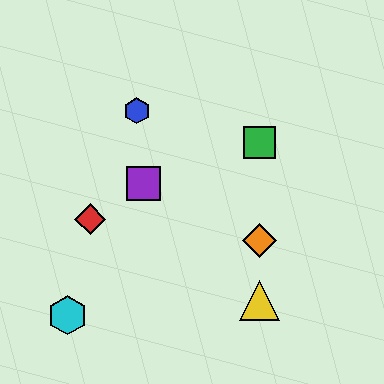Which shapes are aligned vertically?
The green square, the yellow triangle, the orange diamond are aligned vertically.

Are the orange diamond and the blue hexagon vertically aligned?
No, the orange diamond is at x≈260 and the blue hexagon is at x≈137.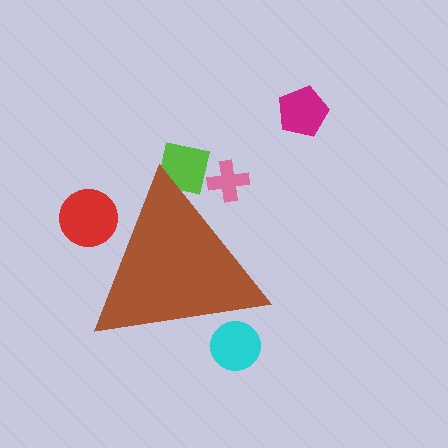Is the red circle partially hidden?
Yes, the red circle is partially hidden behind the brown triangle.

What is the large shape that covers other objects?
A brown triangle.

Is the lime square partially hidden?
Yes, the lime square is partially hidden behind the brown triangle.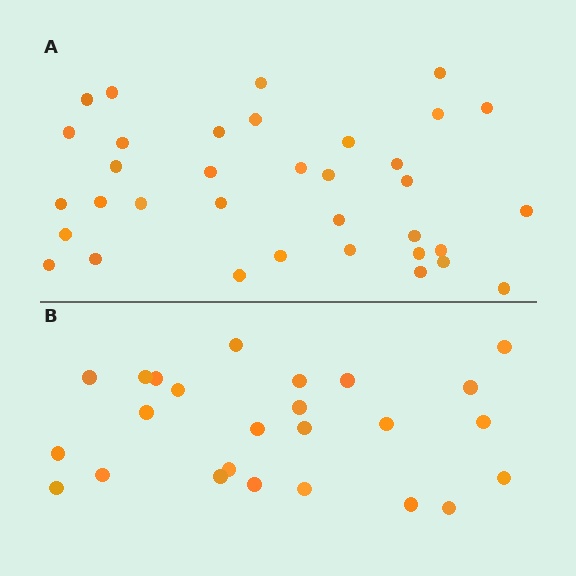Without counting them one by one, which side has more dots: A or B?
Region A (the top region) has more dots.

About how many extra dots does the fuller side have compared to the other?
Region A has roughly 10 or so more dots than region B.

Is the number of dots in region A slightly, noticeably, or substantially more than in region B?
Region A has noticeably more, but not dramatically so. The ratio is roughly 1.4 to 1.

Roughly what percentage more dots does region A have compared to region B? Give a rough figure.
About 40% more.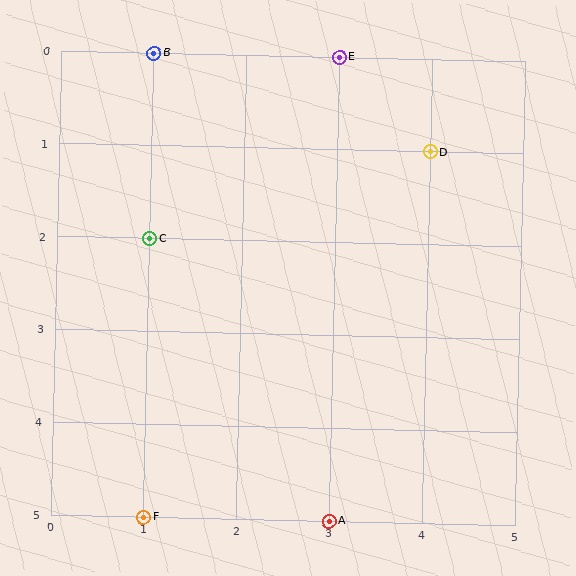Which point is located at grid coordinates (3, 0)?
Point E is at (3, 0).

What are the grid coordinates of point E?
Point E is at grid coordinates (3, 0).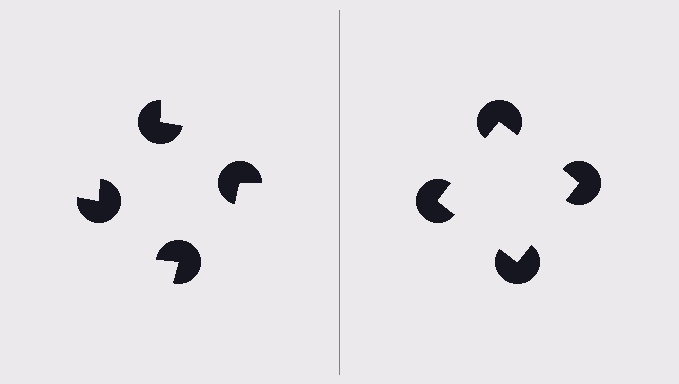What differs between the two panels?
The pac-man discs are positioned identically on both sides; only the wedge orientations differ. On the right they align to a square; on the left they are misaligned.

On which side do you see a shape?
An illusory square appears on the right side. On the left side the wedge cuts are rotated, so no coherent shape forms.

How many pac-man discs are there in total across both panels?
8 — 4 on each side.